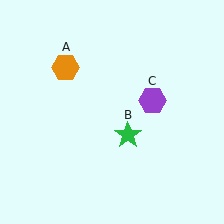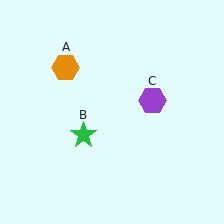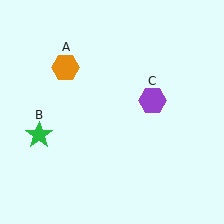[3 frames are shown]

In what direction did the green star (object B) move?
The green star (object B) moved left.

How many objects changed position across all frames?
1 object changed position: green star (object B).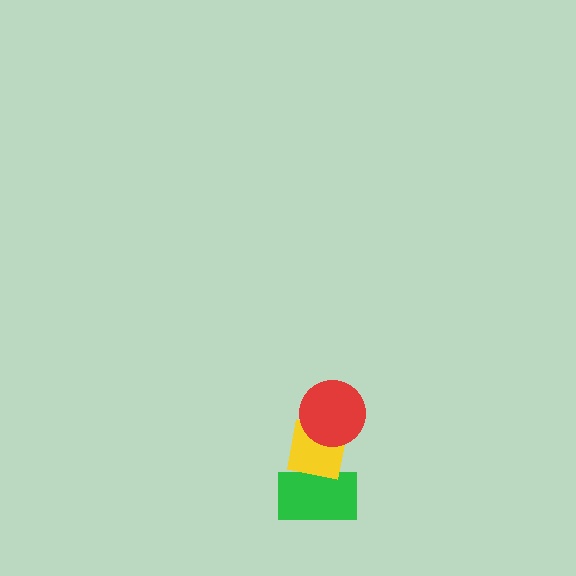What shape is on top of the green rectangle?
The yellow square is on top of the green rectangle.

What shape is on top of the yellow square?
The red circle is on top of the yellow square.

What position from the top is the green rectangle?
The green rectangle is 3rd from the top.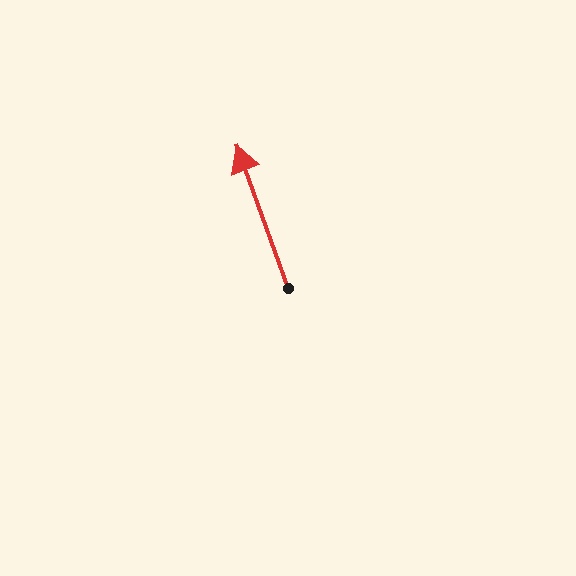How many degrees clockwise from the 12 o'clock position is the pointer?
Approximately 340 degrees.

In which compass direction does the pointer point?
North.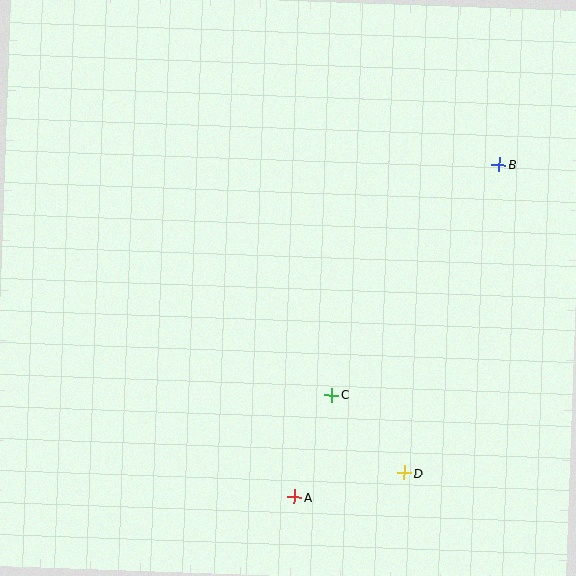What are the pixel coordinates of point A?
Point A is at (295, 497).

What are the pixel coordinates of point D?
Point D is at (404, 473).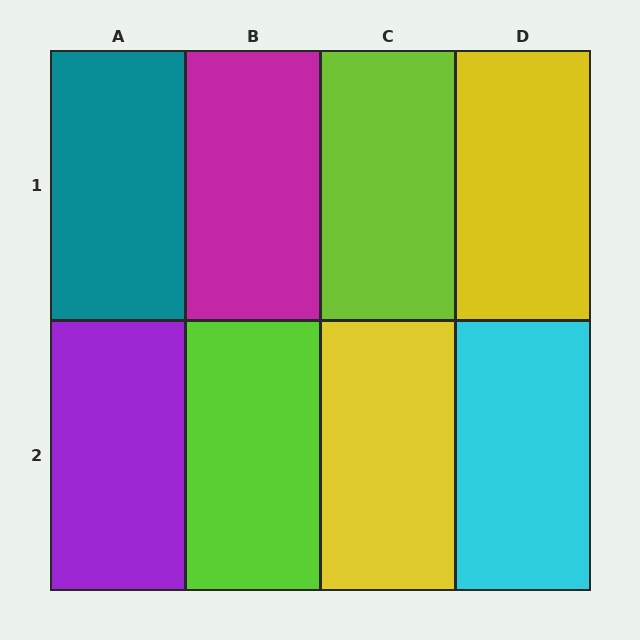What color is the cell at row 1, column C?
Lime.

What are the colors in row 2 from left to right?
Purple, lime, yellow, cyan.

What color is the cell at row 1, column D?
Yellow.